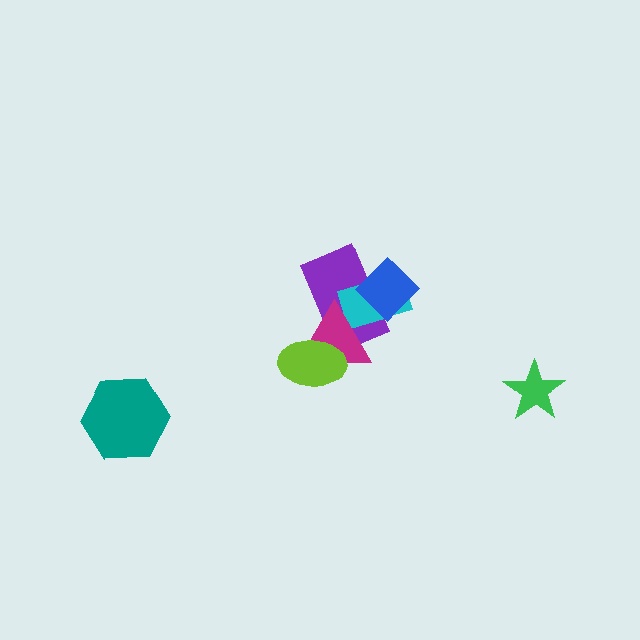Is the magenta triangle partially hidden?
Yes, it is partially covered by another shape.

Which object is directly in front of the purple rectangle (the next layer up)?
The cyan rectangle is directly in front of the purple rectangle.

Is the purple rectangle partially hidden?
Yes, it is partially covered by another shape.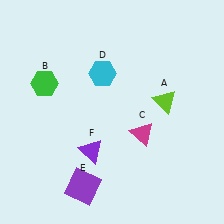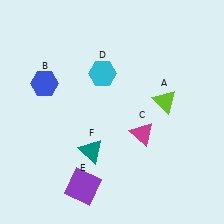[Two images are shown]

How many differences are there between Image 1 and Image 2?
There are 2 differences between the two images.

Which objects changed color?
B changed from green to blue. F changed from purple to teal.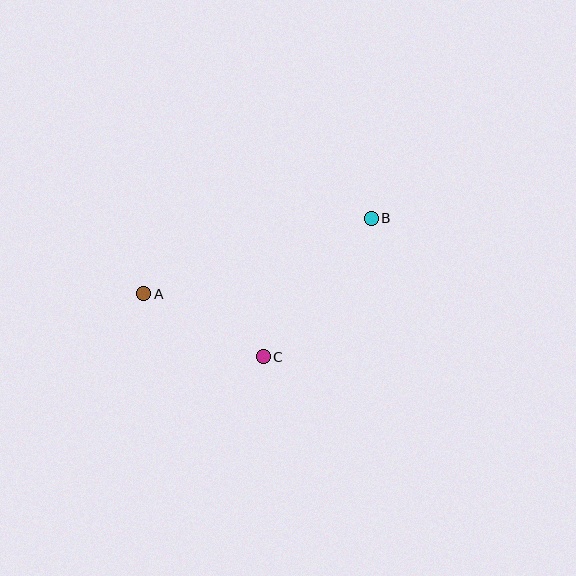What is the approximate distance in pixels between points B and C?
The distance between B and C is approximately 176 pixels.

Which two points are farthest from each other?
Points A and B are farthest from each other.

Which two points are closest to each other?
Points A and C are closest to each other.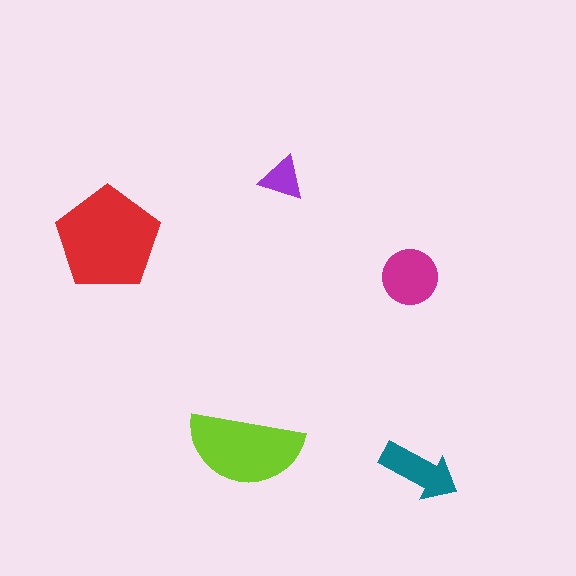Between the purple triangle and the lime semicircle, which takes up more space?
The lime semicircle.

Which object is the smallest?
The purple triangle.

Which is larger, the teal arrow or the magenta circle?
The magenta circle.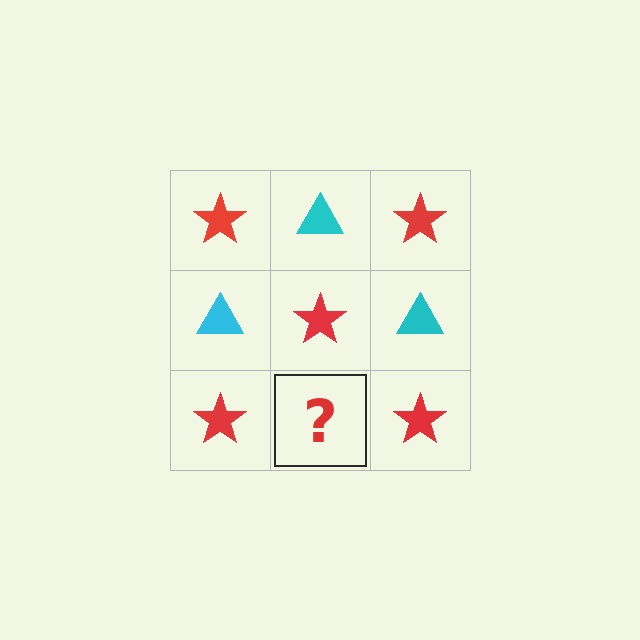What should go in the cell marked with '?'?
The missing cell should contain a cyan triangle.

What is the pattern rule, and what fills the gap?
The rule is that it alternates red star and cyan triangle in a checkerboard pattern. The gap should be filled with a cyan triangle.